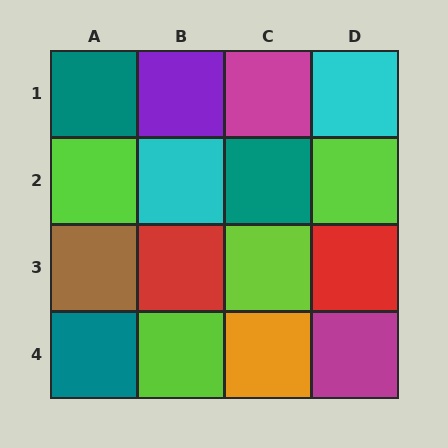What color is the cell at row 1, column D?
Cyan.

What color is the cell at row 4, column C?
Orange.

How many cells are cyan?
2 cells are cyan.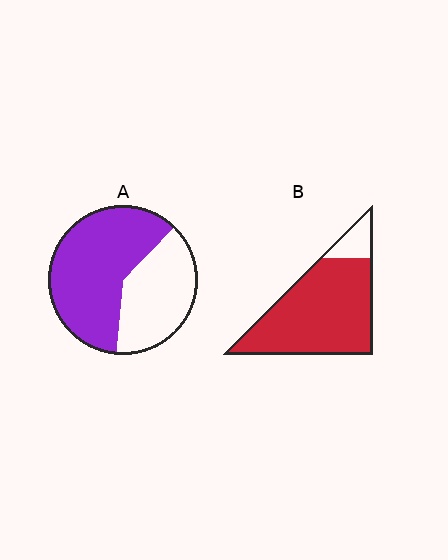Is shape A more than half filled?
Yes.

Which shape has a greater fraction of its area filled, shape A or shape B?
Shape B.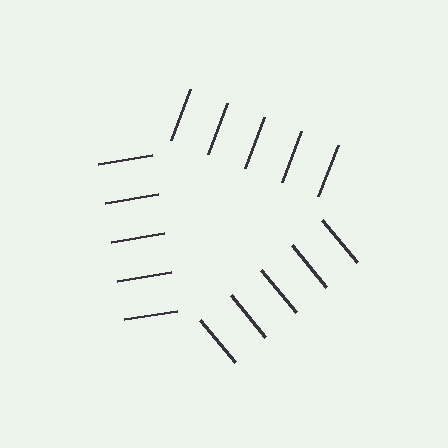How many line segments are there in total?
15 — 5 along each of the 3 edges.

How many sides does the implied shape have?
3 sides — the line-ends trace a triangle.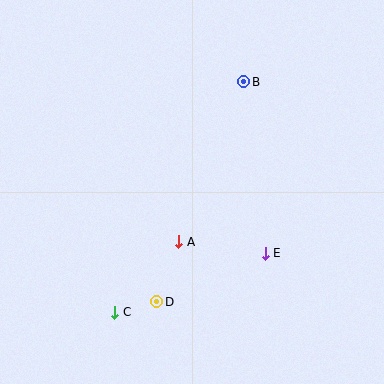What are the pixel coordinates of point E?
Point E is at (265, 253).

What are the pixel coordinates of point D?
Point D is at (157, 302).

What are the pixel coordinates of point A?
Point A is at (179, 242).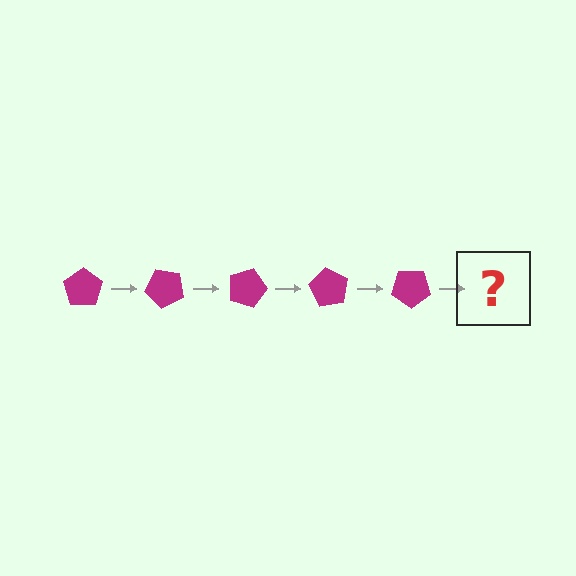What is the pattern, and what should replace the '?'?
The pattern is that the pentagon rotates 45 degrees each step. The '?' should be a magenta pentagon rotated 225 degrees.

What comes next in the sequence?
The next element should be a magenta pentagon rotated 225 degrees.